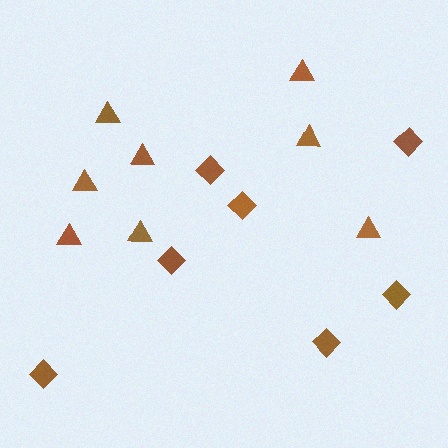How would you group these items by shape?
There are 2 groups: one group of triangles (8) and one group of diamonds (7).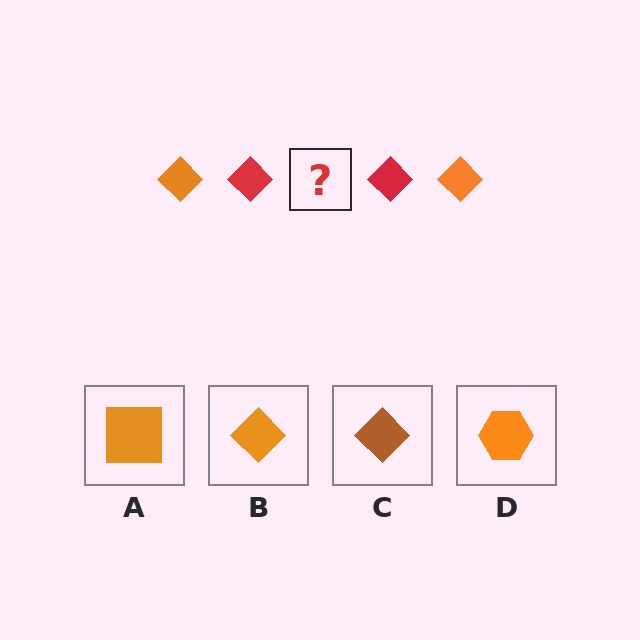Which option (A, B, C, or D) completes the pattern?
B.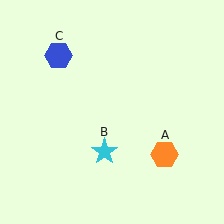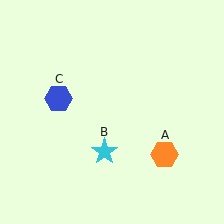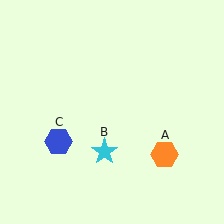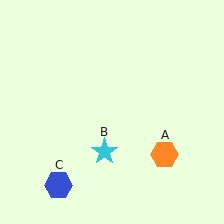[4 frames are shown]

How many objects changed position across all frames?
1 object changed position: blue hexagon (object C).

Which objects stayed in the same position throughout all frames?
Orange hexagon (object A) and cyan star (object B) remained stationary.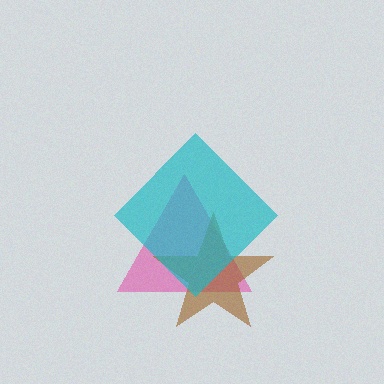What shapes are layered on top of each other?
The layered shapes are: a pink triangle, a brown star, a cyan diamond.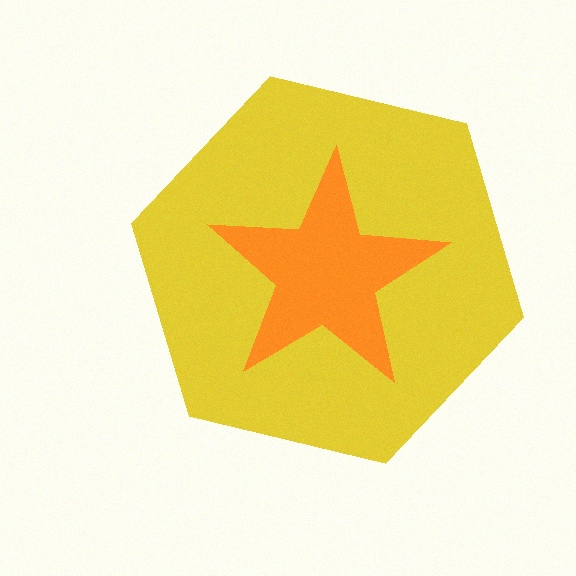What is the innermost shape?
The orange star.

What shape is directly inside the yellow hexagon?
The orange star.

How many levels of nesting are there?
2.